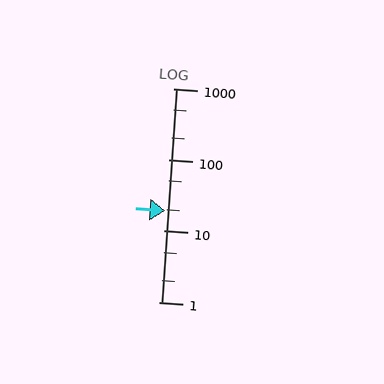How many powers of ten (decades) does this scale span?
The scale spans 3 decades, from 1 to 1000.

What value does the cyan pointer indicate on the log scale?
The pointer indicates approximately 19.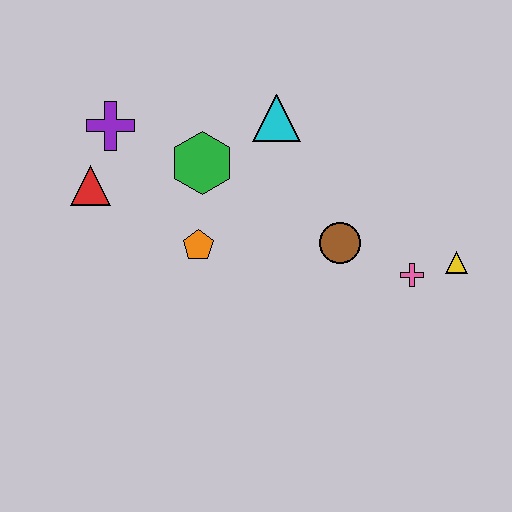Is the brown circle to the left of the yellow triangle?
Yes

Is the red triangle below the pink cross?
No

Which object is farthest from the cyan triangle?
The yellow triangle is farthest from the cyan triangle.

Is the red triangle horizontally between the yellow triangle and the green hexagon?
No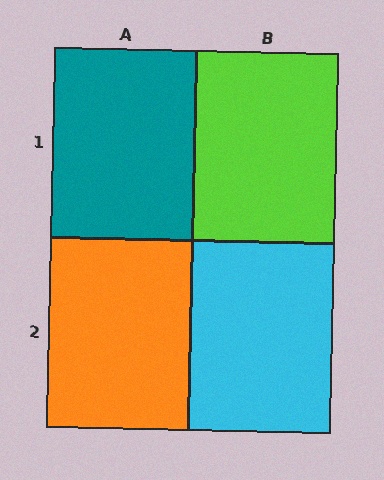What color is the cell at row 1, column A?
Teal.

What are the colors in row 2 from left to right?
Orange, cyan.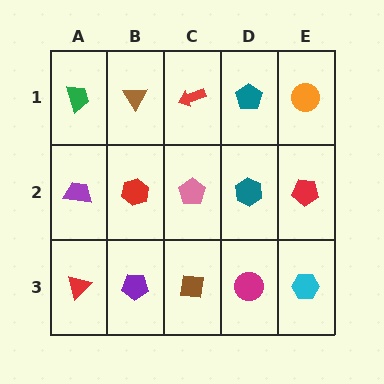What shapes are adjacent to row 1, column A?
A purple trapezoid (row 2, column A), a brown triangle (row 1, column B).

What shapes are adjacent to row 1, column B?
A red hexagon (row 2, column B), a green trapezoid (row 1, column A), a red arrow (row 1, column C).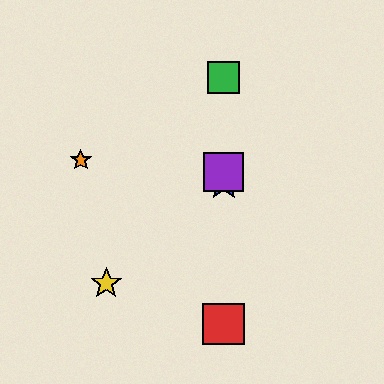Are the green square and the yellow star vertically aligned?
No, the green square is at x≈224 and the yellow star is at x≈106.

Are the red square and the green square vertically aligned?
Yes, both are at x≈224.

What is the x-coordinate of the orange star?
The orange star is at x≈81.